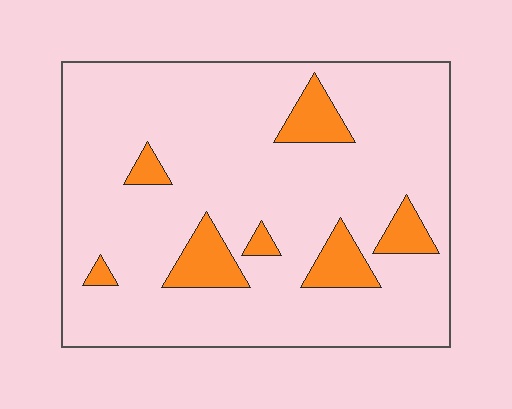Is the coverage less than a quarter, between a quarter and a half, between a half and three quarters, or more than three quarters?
Less than a quarter.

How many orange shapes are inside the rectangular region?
7.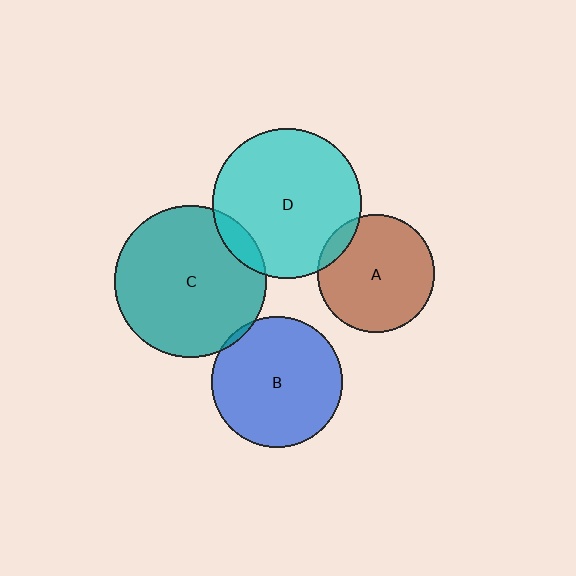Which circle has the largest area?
Circle C (teal).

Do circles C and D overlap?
Yes.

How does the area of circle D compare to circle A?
Approximately 1.6 times.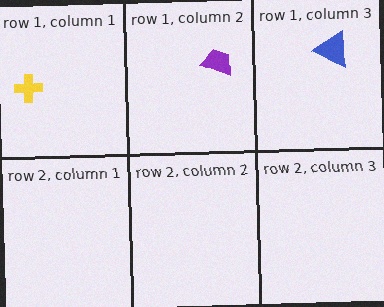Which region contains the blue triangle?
The row 1, column 3 region.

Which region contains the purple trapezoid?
The row 1, column 2 region.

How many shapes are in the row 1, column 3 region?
1.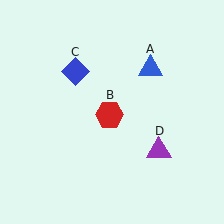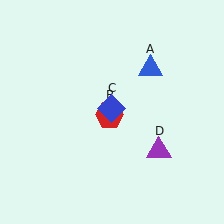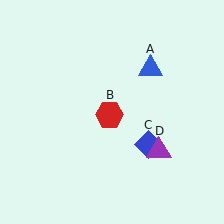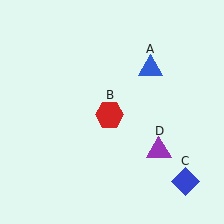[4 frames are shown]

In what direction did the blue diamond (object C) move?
The blue diamond (object C) moved down and to the right.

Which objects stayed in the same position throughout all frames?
Blue triangle (object A) and red hexagon (object B) and purple triangle (object D) remained stationary.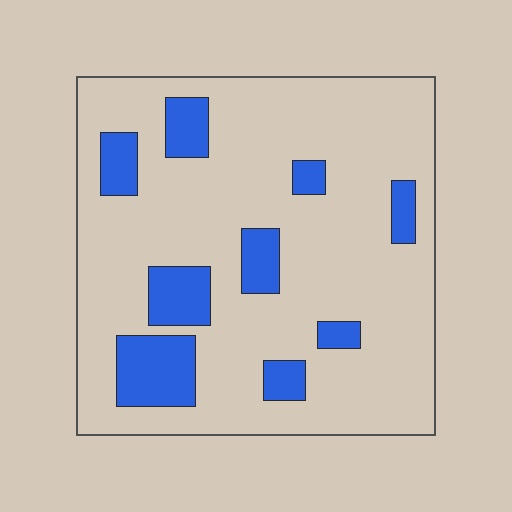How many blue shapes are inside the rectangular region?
9.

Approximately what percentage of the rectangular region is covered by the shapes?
Approximately 20%.